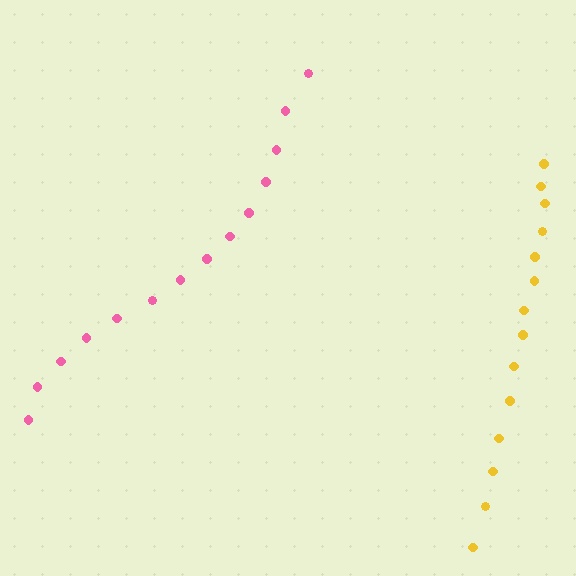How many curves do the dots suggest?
There are 2 distinct paths.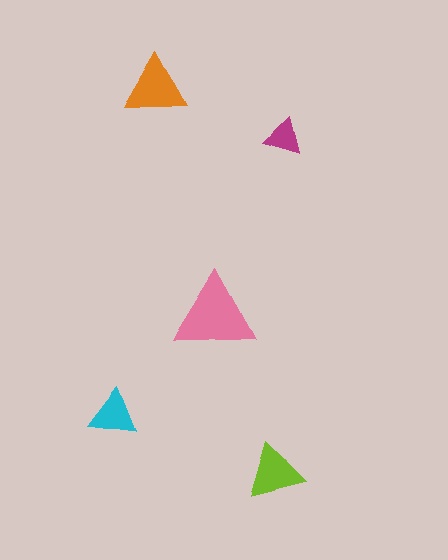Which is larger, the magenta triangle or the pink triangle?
The pink one.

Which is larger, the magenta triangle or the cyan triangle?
The cyan one.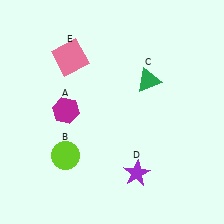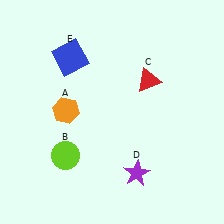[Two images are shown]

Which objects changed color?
A changed from magenta to orange. C changed from green to red. E changed from pink to blue.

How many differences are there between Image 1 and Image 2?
There are 3 differences between the two images.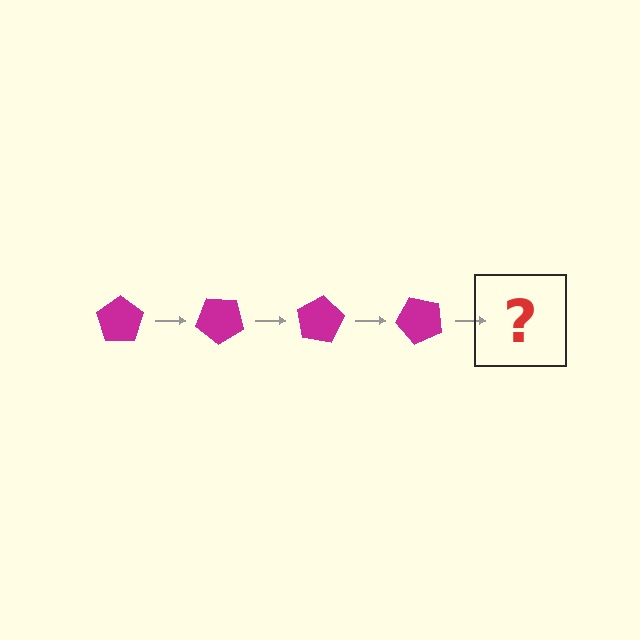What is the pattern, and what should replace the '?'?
The pattern is that the pentagon rotates 40 degrees each step. The '?' should be a magenta pentagon rotated 160 degrees.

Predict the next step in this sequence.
The next step is a magenta pentagon rotated 160 degrees.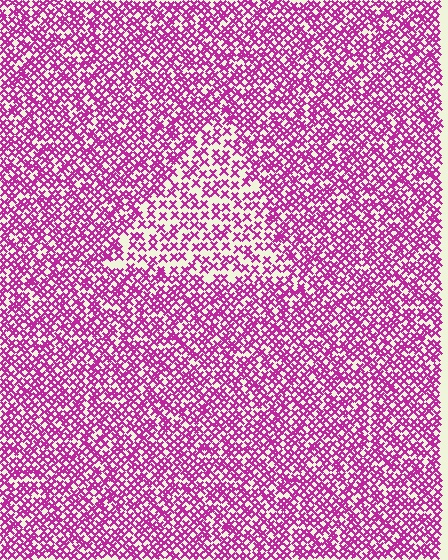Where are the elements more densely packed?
The elements are more densely packed outside the triangle boundary.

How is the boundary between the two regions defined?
The boundary is defined by a change in element density (approximately 1.8x ratio). All elements are the same color, size, and shape.